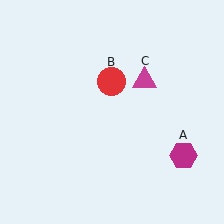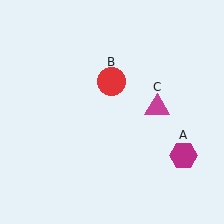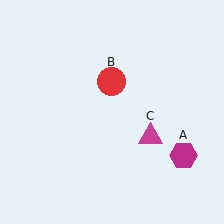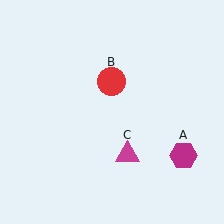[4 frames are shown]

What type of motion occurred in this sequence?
The magenta triangle (object C) rotated clockwise around the center of the scene.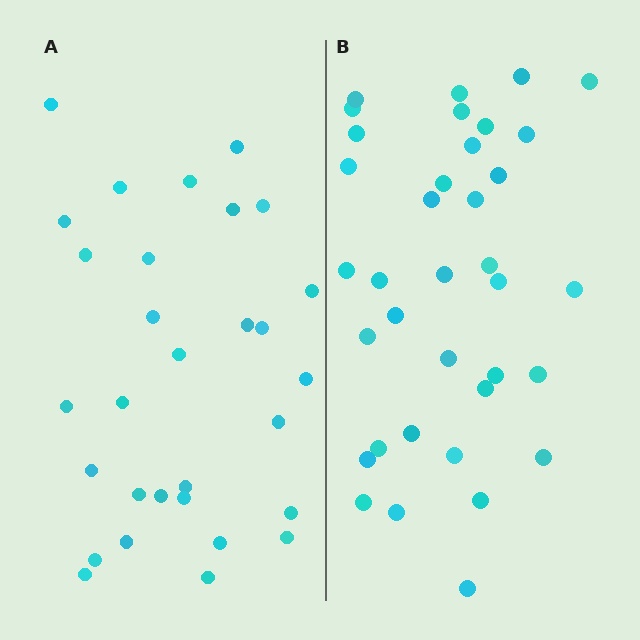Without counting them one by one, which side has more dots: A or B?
Region B (the right region) has more dots.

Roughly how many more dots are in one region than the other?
Region B has about 6 more dots than region A.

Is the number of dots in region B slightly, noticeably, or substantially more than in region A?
Region B has only slightly more — the two regions are fairly close. The ratio is roughly 1.2 to 1.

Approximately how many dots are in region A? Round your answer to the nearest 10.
About 30 dots.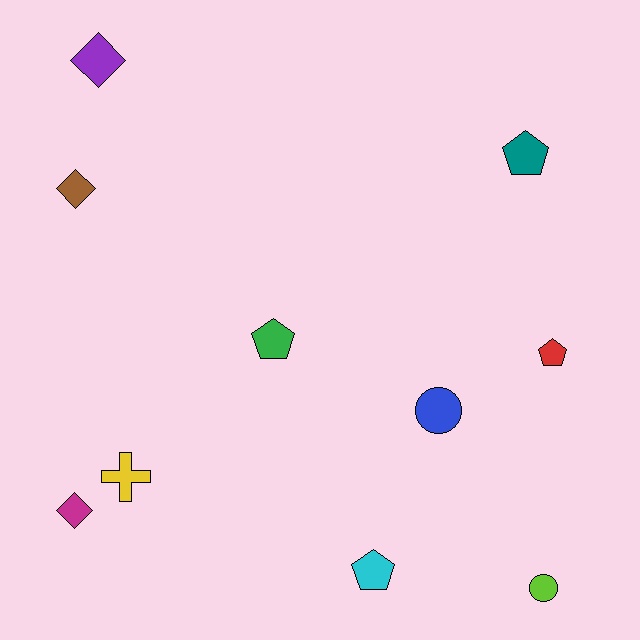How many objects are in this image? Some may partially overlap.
There are 10 objects.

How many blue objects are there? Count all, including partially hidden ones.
There is 1 blue object.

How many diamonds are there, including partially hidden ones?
There are 3 diamonds.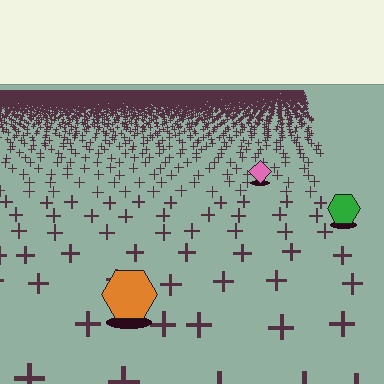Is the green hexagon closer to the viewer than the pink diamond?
Yes. The green hexagon is closer — you can tell from the texture gradient: the ground texture is coarser near it.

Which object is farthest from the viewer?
The pink diamond is farthest from the viewer. It appears smaller and the ground texture around it is denser.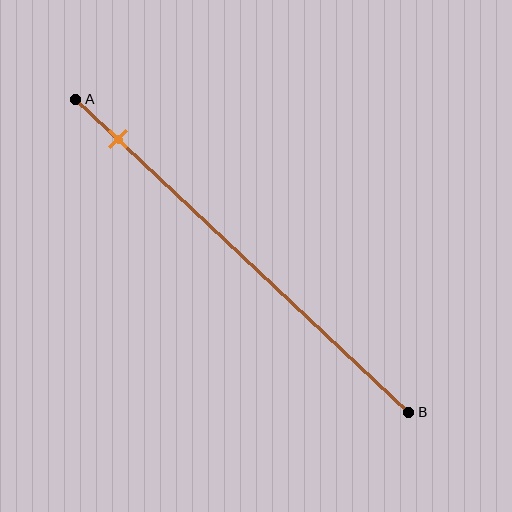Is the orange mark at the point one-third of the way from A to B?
No, the mark is at about 15% from A, not at the 33% one-third point.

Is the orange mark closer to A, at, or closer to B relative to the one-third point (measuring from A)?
The orange mark is closer to point A than the one-third point of segment AB.